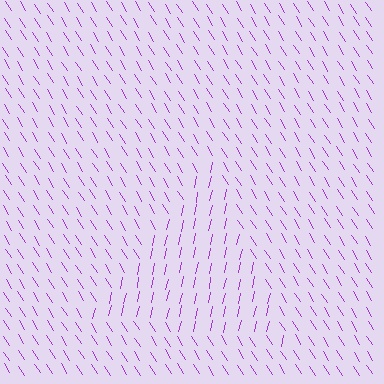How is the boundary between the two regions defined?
The boundary is defined purely by a change in line orientation (approximately 45 degrees difference). All lines are the same color and thickness.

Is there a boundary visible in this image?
Yes, there is a texture boundary formed by a change in line orientation.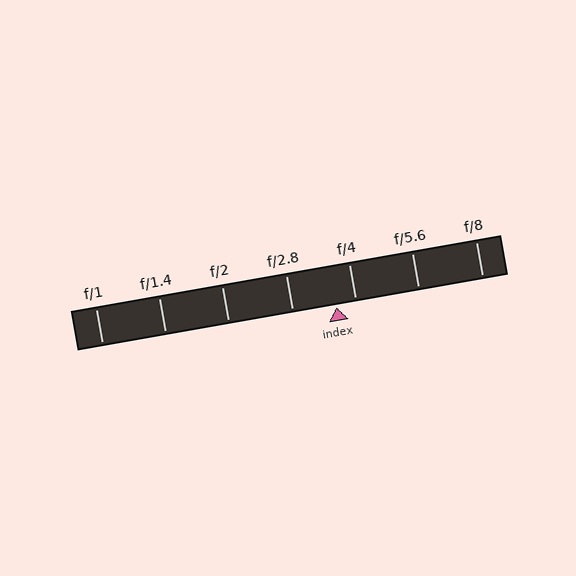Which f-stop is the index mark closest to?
The index mark is closest to f/4.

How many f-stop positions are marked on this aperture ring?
There are 7 f-stop positions marked.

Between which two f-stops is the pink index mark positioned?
The index mark is between f/2.8 and f/4.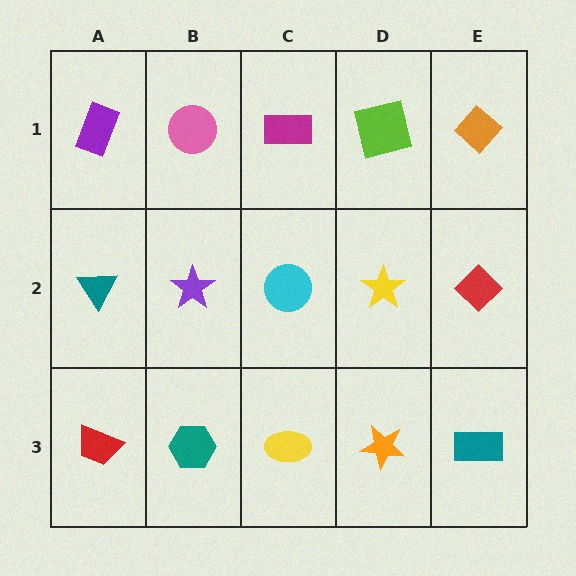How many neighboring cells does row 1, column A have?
2.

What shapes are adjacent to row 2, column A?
A purple rectangle (row 1, column A), a red trapezoid (row 3, column A), a purple star (row 2, column B).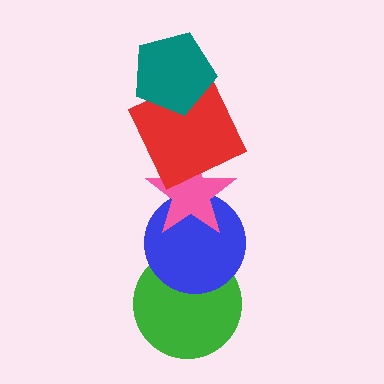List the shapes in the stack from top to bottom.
From top to bottom: the teal pentagon, the red square, the pink star, the blue circle, the green circle.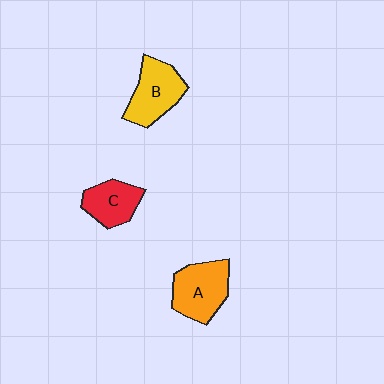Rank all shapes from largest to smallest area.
From largest to smallest: A (orange), B (yellow), C (red).